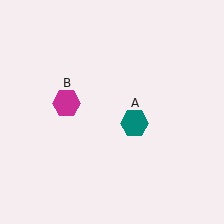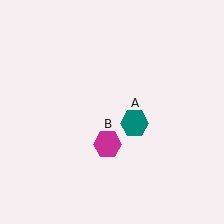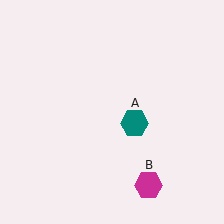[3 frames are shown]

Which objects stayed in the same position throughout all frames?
Teal hexagon (object A) remained stationary.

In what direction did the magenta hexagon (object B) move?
The magenta hexagon (object B) moved down and to the right.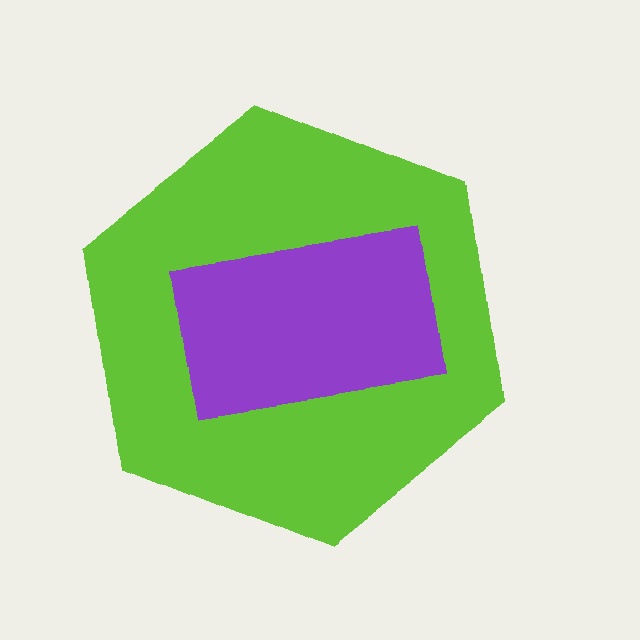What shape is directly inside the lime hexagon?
The purple rectangle.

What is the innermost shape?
The purple rectangle.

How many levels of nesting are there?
2.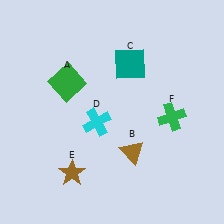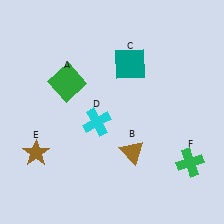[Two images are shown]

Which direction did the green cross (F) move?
The green cross (F) moved down.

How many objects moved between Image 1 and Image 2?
2 objects moved between the two images.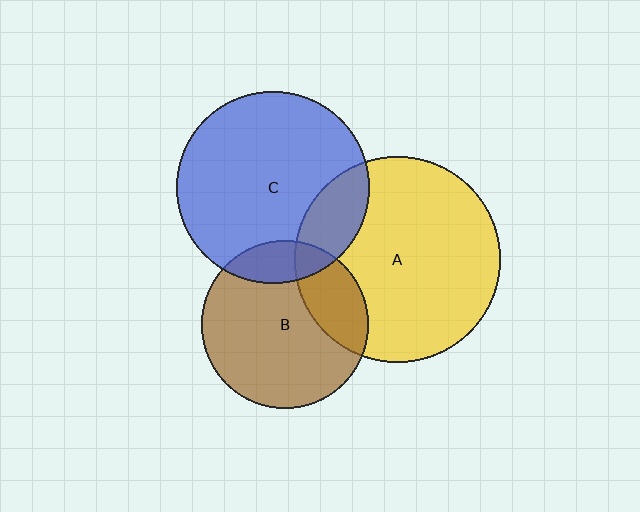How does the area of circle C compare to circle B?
Approximately 1.3 times.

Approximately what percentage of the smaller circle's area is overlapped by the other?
Approximately 20%.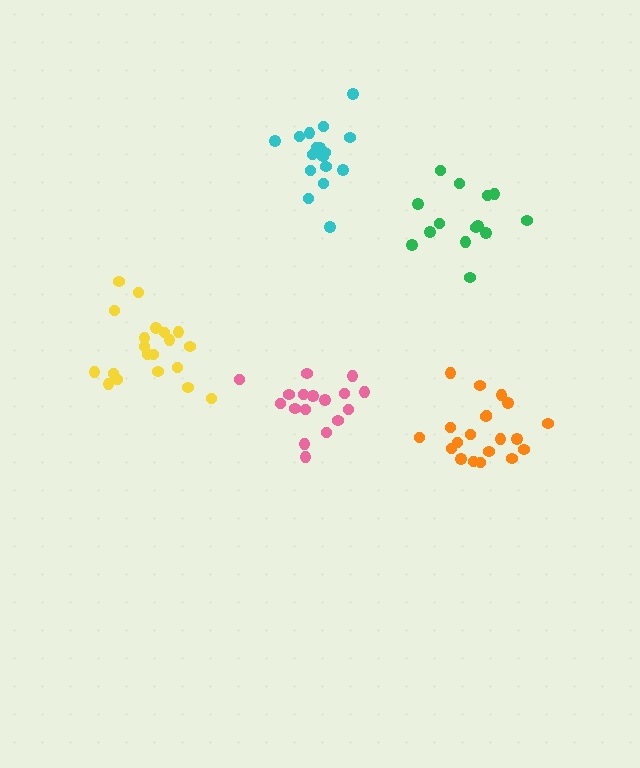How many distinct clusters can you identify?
There are 5 distinct clusters.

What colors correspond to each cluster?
The clusters are colored: cyan, orange, pink, yellow, green.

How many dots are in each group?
Group 1: 17 dots, Group 2: 20 dots, Group 3: 17 dots, Group 4: 20 dots, Group 5: 14 dots (88 total).